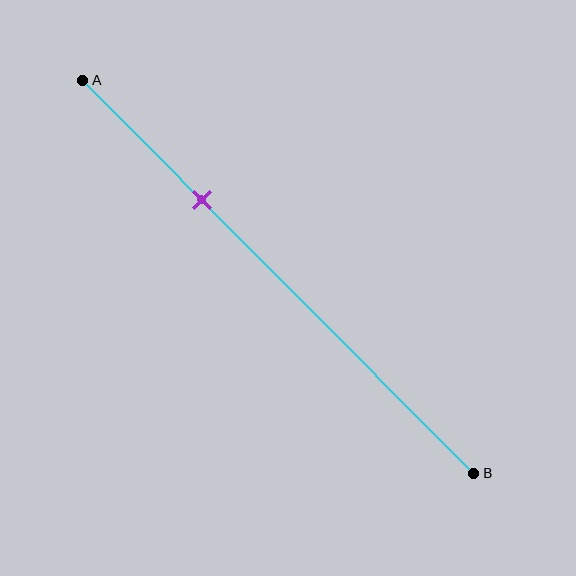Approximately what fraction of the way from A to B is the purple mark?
The purple mark is approximately 30% of the way from A to B.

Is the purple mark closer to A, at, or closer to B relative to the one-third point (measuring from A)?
The purple mark is approximately at the one-third point of segment AB.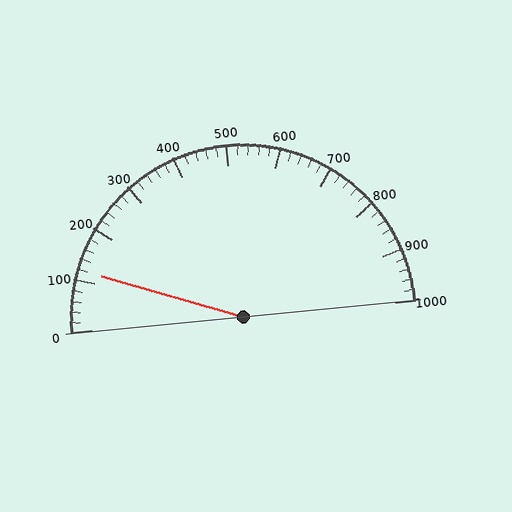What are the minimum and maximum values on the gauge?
The gauge ranges from 0 to 1000.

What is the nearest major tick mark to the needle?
The nearest major tick mark is 100.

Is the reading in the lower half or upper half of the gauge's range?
The reading is in the lower half of the range (0 to 1000).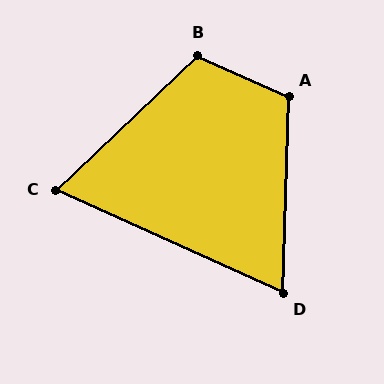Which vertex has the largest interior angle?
B, at approximately 112 degrees.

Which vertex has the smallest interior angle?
D, at approximately 68 degrees.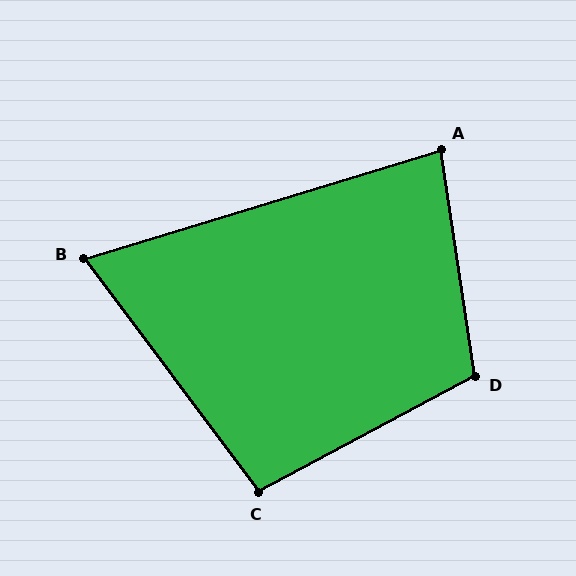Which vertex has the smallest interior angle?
B, at approximately 70 degrees.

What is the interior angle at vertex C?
Approximately 99 degrees (obtuse).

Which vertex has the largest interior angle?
D, at approximately 110 degrees.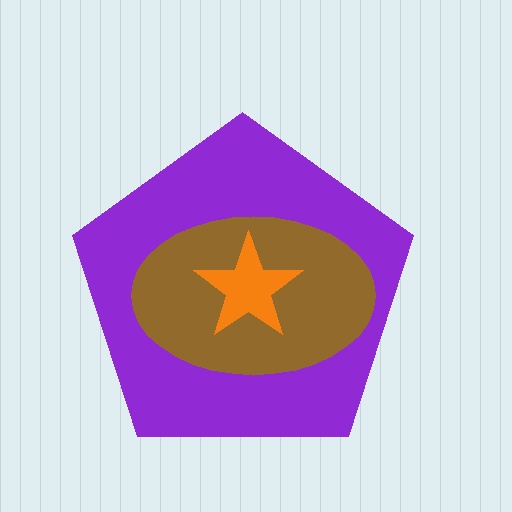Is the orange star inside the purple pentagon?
Yes.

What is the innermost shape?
The orange star.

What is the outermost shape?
The purple pentagon.